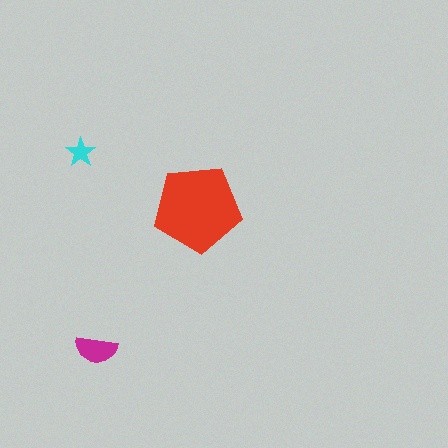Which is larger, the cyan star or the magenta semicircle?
The magenta semicircle.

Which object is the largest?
The red pentagon.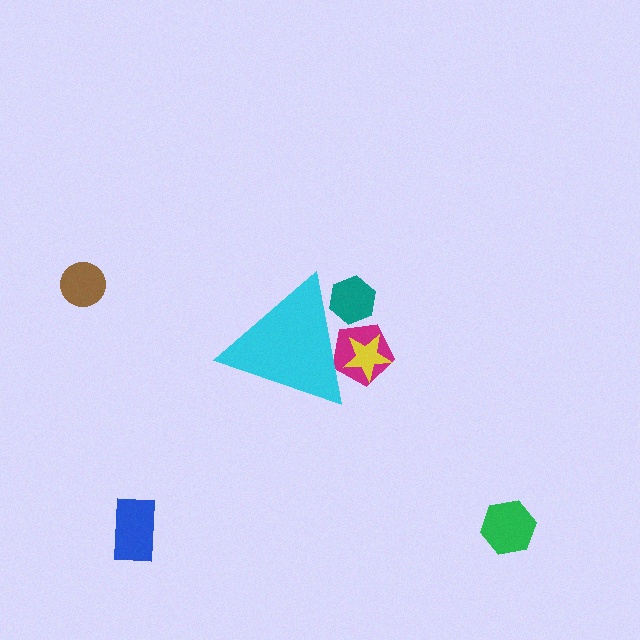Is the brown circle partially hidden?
No, the brown circle is fully visible.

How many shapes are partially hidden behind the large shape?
3 shapes are partially hidden.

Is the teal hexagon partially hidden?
Yes, the teal hexagon is partially hidden behind the cyan triangle.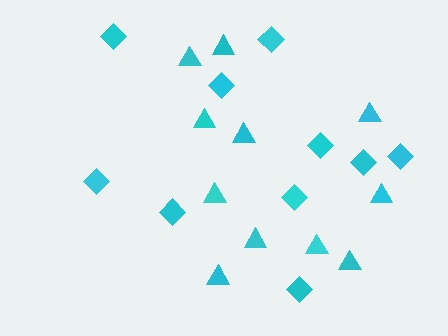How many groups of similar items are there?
There are 2 groups: one group of triangles (11) and one group of diamonds (10).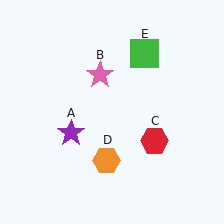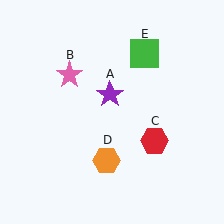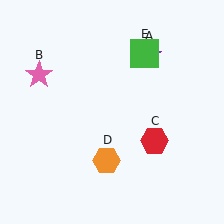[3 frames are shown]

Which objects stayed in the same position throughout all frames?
Red hexagon (object C) and orange hexagon (object D) and green square (object E) remained stationary.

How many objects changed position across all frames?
2 objects changed position: purple star (object A), pink star (object B).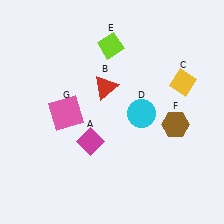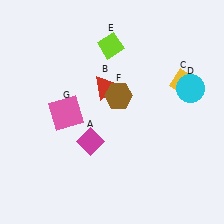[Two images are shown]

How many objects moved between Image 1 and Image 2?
2 objects moved between the two images.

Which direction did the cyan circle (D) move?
The cyan circle (D) moved right.